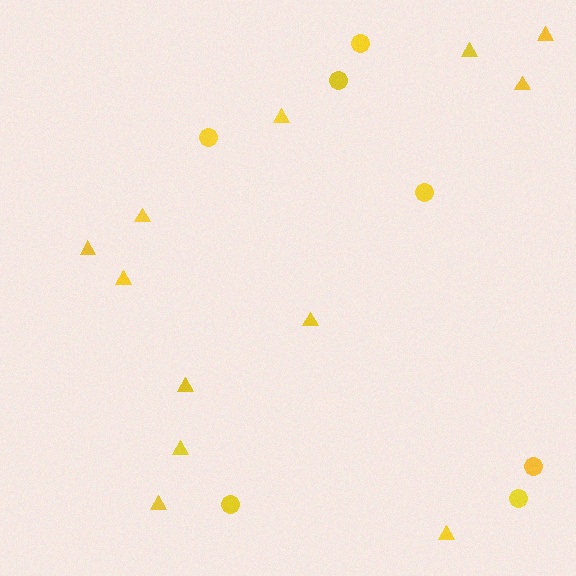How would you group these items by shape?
There are 2 groups: one group of circles (7) and one group of triangles (12).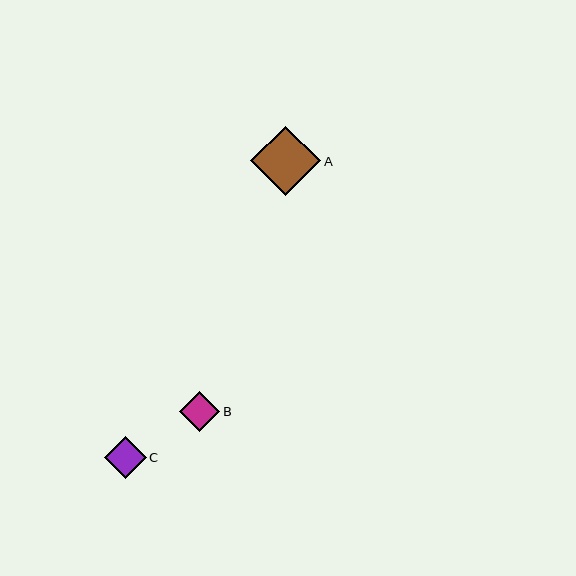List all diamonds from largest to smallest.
From largest to smallest: A, C, B.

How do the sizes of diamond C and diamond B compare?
Diamond C and diamond B are approximately the same size.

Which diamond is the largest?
Diamond A is the largest with a size of approximately 70 pixels.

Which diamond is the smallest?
Diamond B is the smallest with a size of approximately 40 pixels.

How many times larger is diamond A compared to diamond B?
Diamond A is approximately 1.7 times the size of diamond B.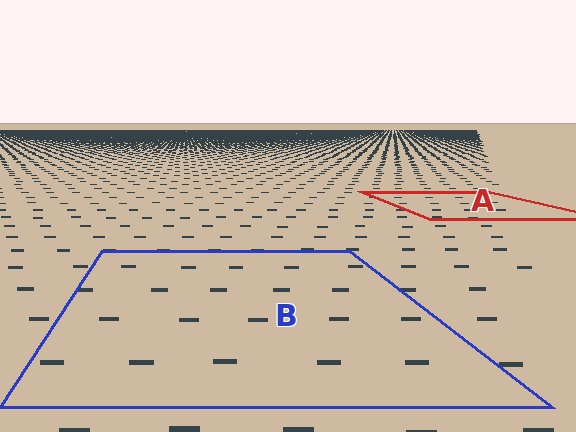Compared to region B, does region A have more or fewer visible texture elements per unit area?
Region A has more texture elements per unit area — they are packed more densely because it is farther away.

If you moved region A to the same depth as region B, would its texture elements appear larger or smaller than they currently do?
They would appear larger. At a closer depth, the same texture elements are projected at a bigger on-screen size.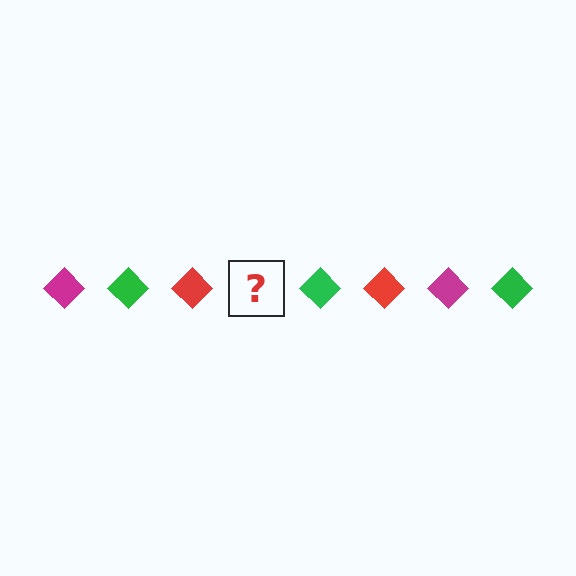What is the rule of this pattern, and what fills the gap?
The rule is that the pattern cycles through magenta, green, red diamonds. The gap should be filled with a magenta diamond.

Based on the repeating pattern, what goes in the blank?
The blank should be a magenta diamond.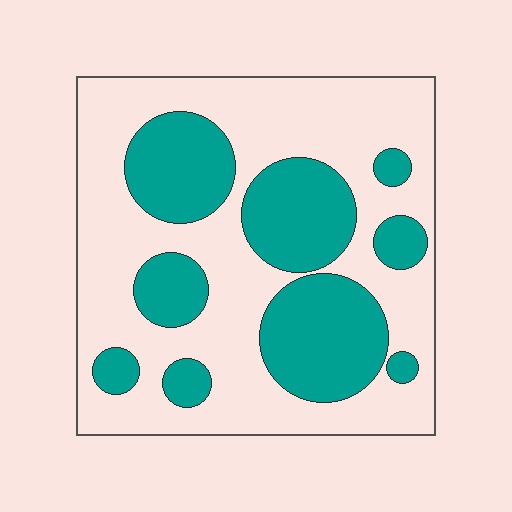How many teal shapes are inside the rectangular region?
9.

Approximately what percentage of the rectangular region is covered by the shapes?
Approximately 35%.